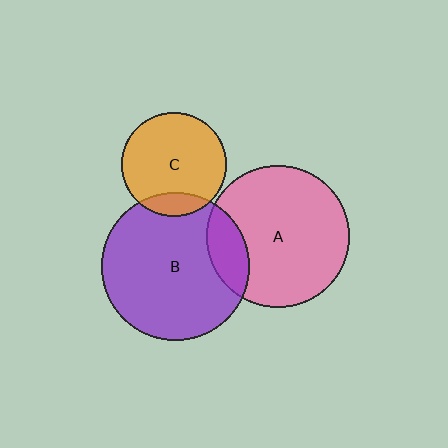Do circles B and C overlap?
Yes.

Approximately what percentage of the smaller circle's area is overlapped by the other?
Approximately 15%.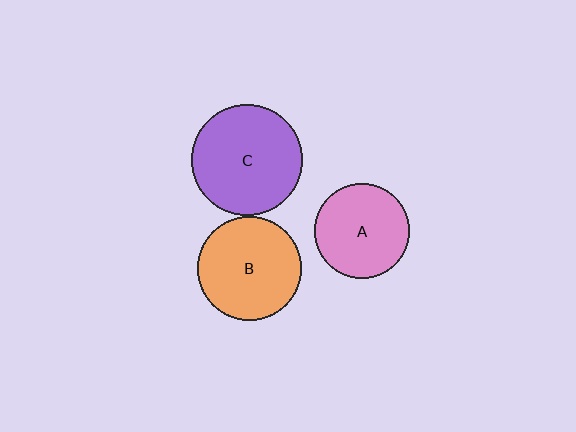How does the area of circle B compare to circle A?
Approximately 1.2 times.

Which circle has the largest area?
Circle C (purple).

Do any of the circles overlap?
No, none of the circles overlap.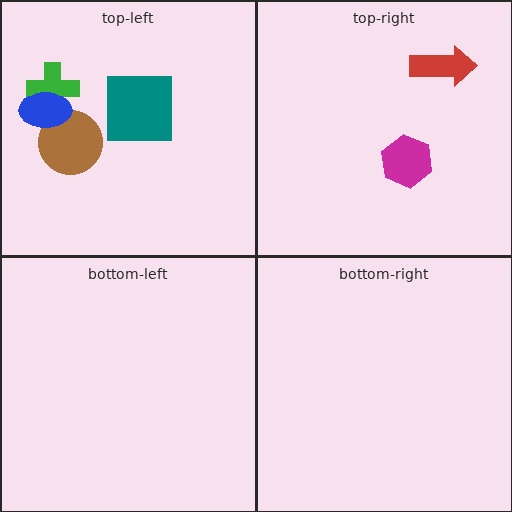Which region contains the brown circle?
The top-left region.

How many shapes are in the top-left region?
4.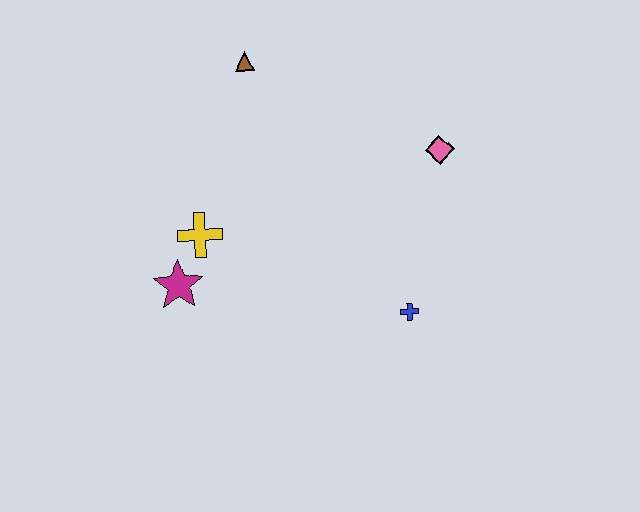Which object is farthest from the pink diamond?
The magenta star is farthest from the pink diamond.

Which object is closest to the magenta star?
The yellow cross is closest to the magenta star.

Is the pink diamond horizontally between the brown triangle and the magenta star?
No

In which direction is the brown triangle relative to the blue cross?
The brown triangle is above the blue cross.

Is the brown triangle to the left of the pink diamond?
Yes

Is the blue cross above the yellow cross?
No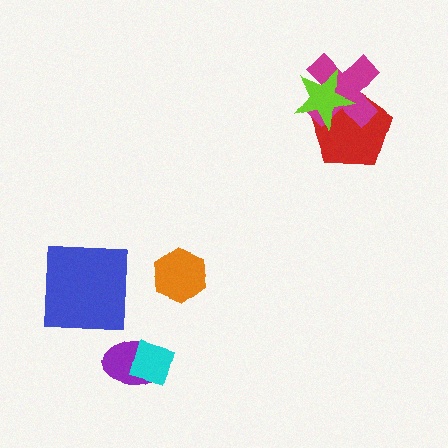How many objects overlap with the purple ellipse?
1 object overlaps with the purple ellipse.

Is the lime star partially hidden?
No, no other shape covers it.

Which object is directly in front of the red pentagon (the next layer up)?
The magenta cross is directly in front of the red pentagon.